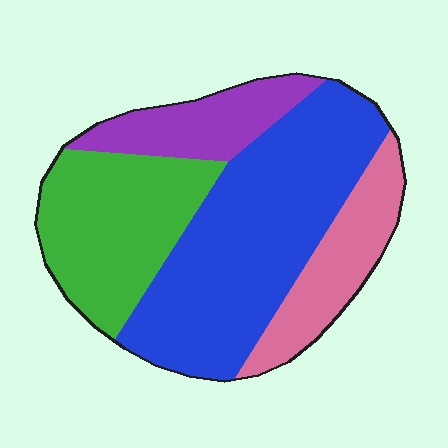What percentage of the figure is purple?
Purple covers about 15% of the figure.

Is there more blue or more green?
Blue.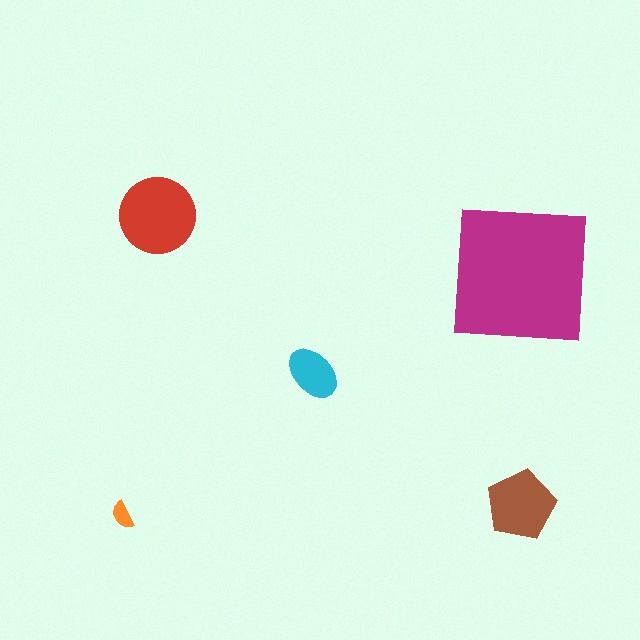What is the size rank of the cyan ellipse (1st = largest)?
4th.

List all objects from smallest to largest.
The orange semicircle, the cyan ellipse, the brown pentagon, the red circle, the magenta square.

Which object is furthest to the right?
The brown pentagon is rightmost.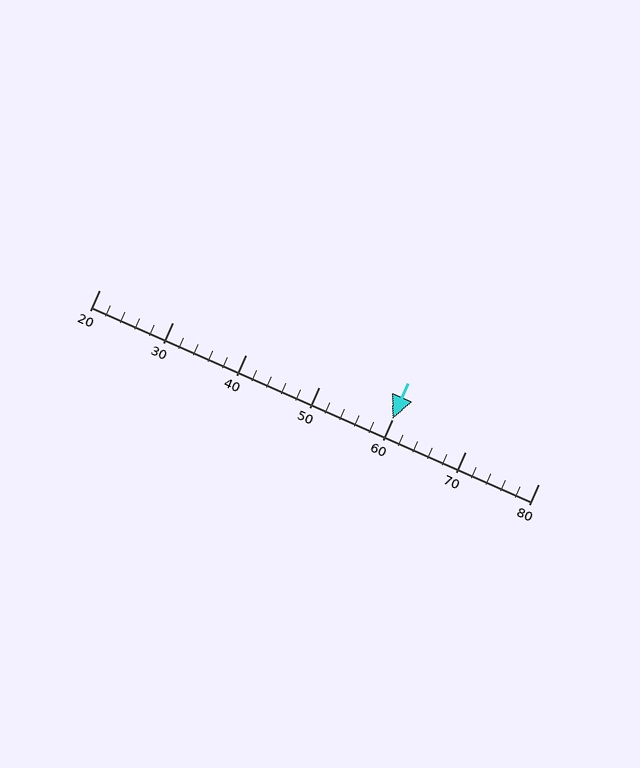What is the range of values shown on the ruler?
The ruler shows values from 20 to 80.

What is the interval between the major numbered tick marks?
The major tick marks are spaced 10 units apart.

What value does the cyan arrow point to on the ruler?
The cyan arrow points to approximately 60.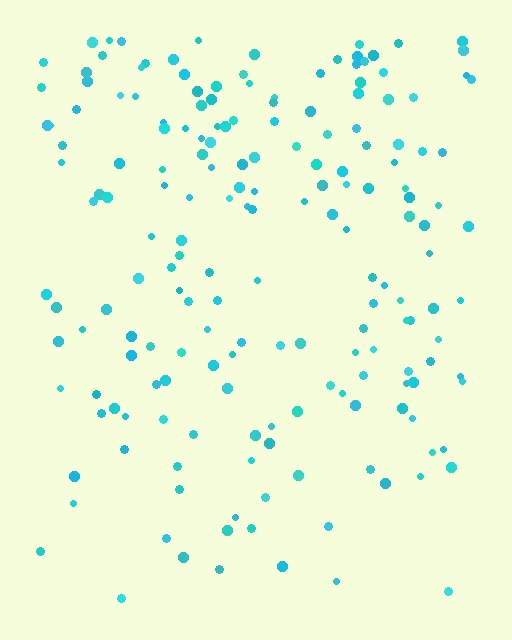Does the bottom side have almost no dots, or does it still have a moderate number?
Still a moderate number, just noticeably fewer than the top.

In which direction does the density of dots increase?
From bottom to top, with the top side densest.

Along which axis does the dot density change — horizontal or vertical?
Vertical.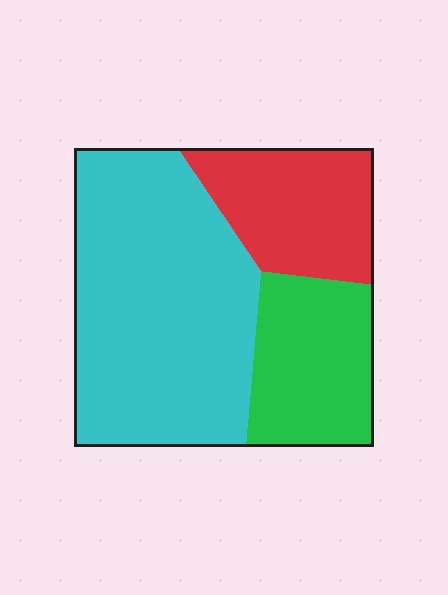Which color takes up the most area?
Cyan, at roughly 55%.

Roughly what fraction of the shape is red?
Red covers roughly 20% of the shape.